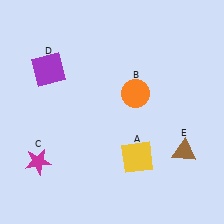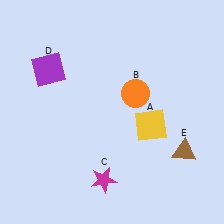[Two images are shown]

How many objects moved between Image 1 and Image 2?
2 objects moved between the two images.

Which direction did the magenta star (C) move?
The magenta star (C) moved right.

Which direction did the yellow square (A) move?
The yellow square (A) moved up.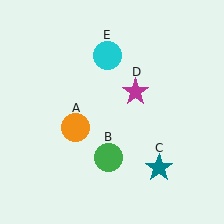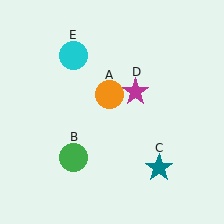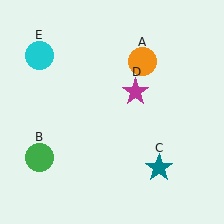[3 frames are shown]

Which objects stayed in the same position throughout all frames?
Teal star (object C) and magenta star (object D) remained stationary.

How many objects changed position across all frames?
3 objects changed position: orange circle (object A), green circle (object B), cyan circle (object E).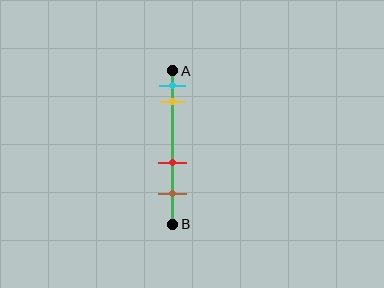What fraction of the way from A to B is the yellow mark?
The yellow mark is approximately 20% (0.2) of the way from A to B.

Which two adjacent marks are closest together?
The cyan and yellow marks are the closest adjacent pair.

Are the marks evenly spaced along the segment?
No, the marks are not evenly spaced.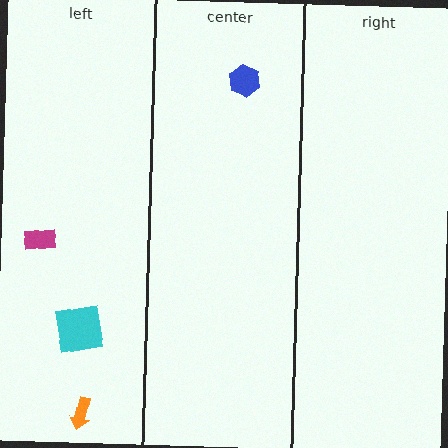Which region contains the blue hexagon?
The center region.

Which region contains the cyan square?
The left region.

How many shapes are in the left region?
3.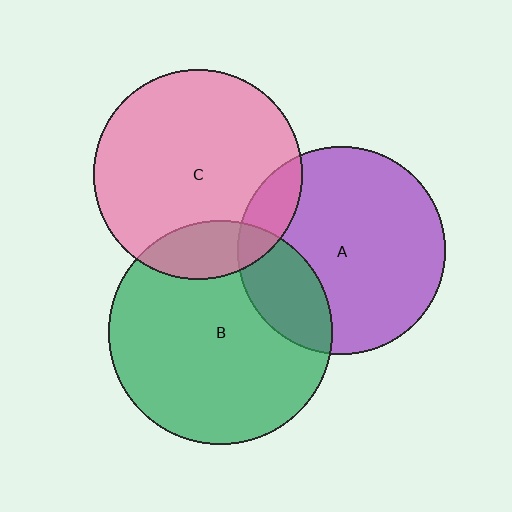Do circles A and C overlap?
Yes.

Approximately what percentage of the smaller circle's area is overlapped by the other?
Approximately 10%.